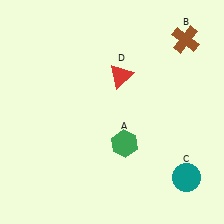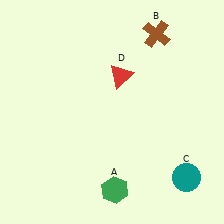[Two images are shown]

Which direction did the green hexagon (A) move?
The green hexagon (A) moved down.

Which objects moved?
The objects that moved are: the green hexagon (A), the brown cross (B).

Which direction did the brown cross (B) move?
The brown cross (B) moved left.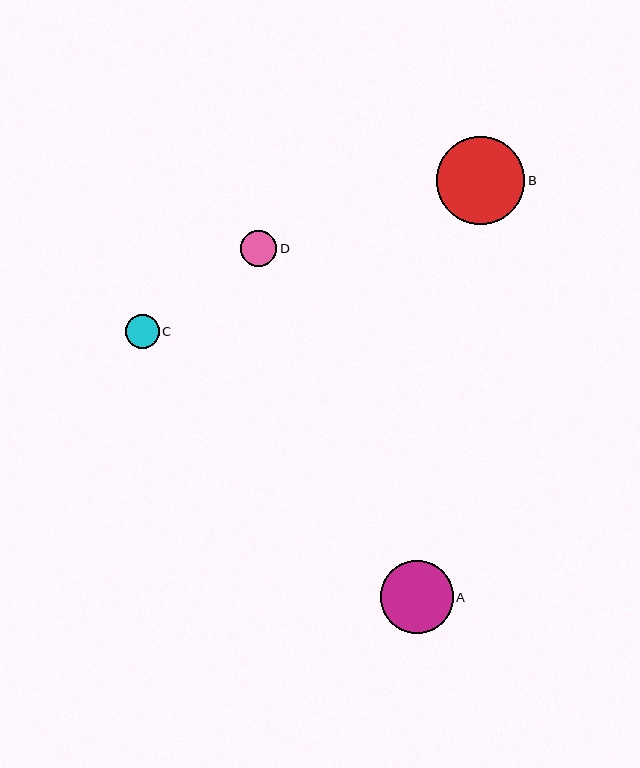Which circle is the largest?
Circle B is the largest with a size of approximately 89 pixels.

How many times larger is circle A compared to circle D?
Circle A is approximately 2.0 times the size of circle D.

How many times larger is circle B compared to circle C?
Circle B is approximately 2.6 times the size of circle C.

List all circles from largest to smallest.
From largest to smallest: B, A, D, C.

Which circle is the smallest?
Circle C is the smallest with a size of approximately 34 pixels.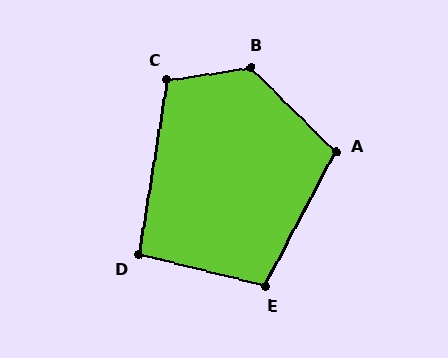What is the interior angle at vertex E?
Approximately 104 degrees (obtuse).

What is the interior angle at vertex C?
Approximately 107 degrees (obtuse).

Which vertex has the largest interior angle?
B, at approximately 127 degrees.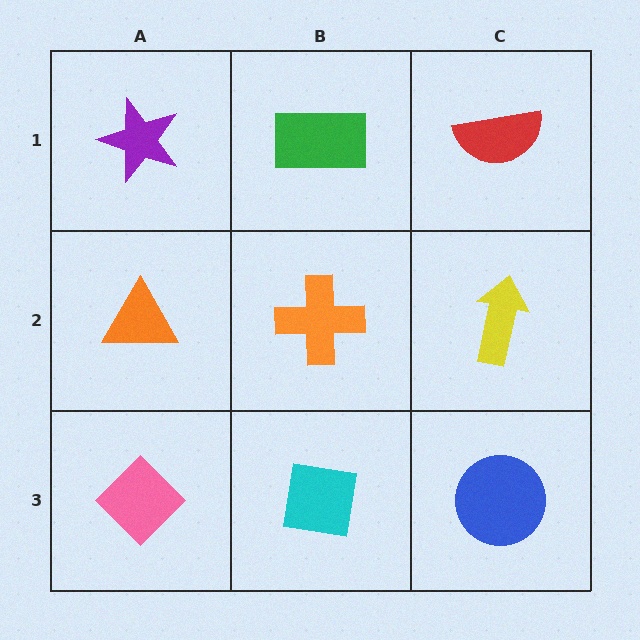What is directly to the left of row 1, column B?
A purple star.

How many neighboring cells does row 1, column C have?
2.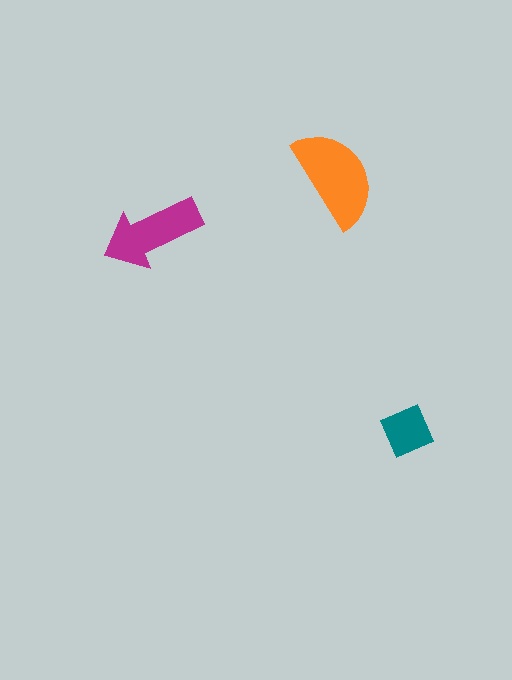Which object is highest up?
The orange semicircle is topmost.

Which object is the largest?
The orange semicircle.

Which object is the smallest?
The teal square.